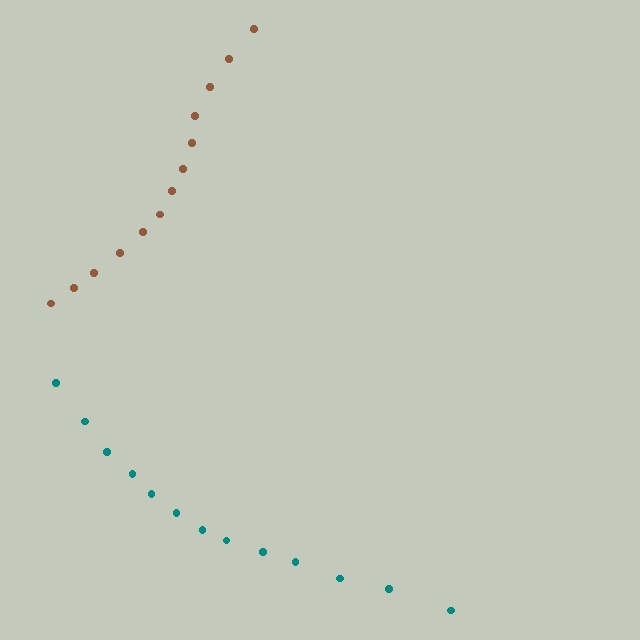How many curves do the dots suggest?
There are 2 distinct paths.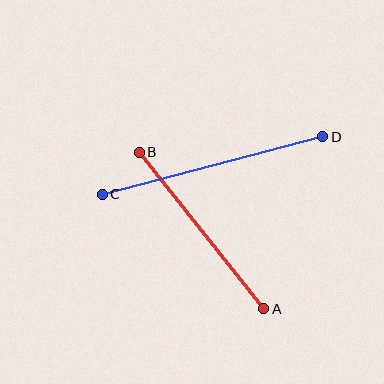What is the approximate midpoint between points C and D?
The midpoint is at approximately (213, 166) pixels.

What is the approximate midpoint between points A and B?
The midpoint is at approximately (202, 230) pixels.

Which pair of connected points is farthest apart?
Points C and D are farthest apart.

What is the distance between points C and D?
The distance is approximately 228 pixels.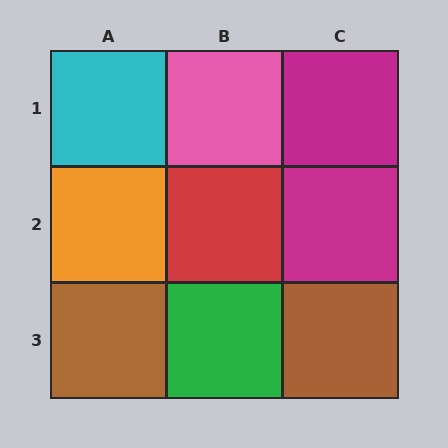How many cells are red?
1 cell is red.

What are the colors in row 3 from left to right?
Brown, green, brown.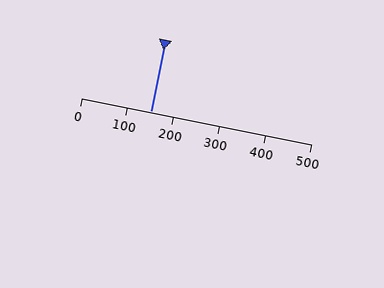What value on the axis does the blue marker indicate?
The marker indicates approximately 150.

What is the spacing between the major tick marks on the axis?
The major ticks are spaced 100 apart.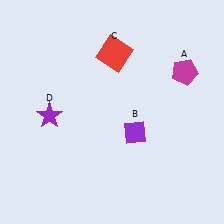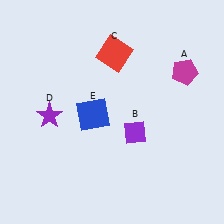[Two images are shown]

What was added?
A blue square (E) was added in Image 2.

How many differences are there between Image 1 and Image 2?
There is 1 difference between the two images.